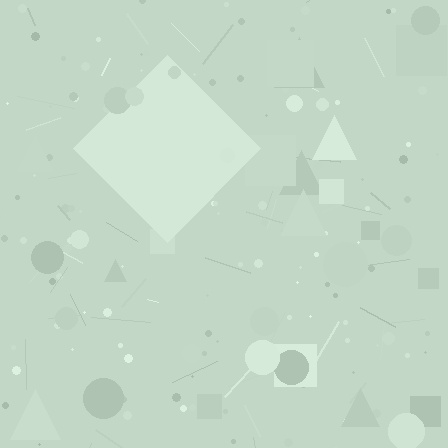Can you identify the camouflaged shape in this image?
The camouflaged shape is a diamond.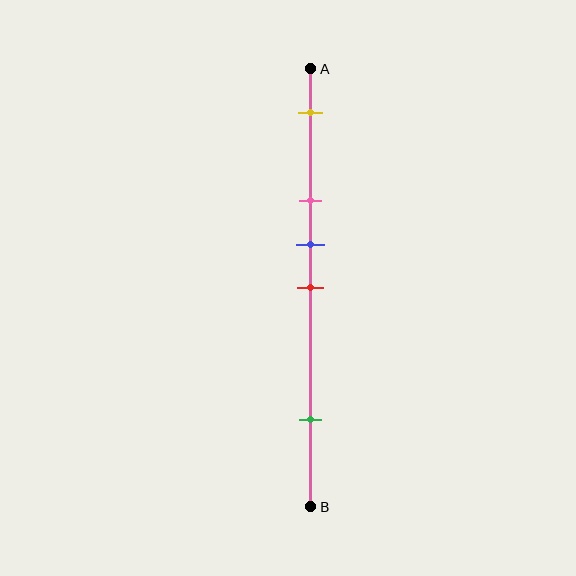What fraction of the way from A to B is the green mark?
The green mark is approximately 80% (0.8) of the way from A to B.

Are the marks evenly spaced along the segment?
No, the marks are not evenly spaced.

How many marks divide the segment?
There are 5 marks dividing the segment.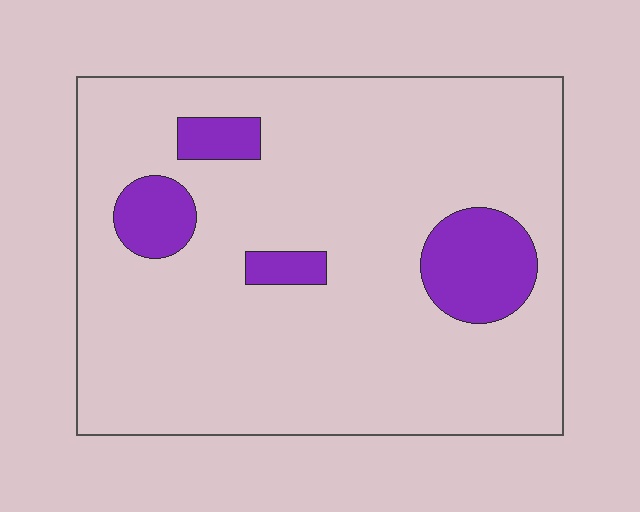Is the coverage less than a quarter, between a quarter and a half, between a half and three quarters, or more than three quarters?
Less than a quarter.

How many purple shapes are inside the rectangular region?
4.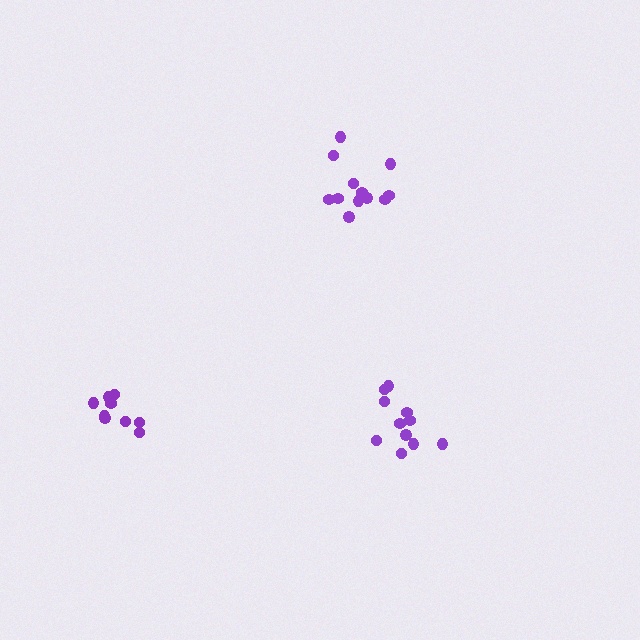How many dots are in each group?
Group 1: 9 dots, Group 2: 11 dots, Group 3: 12 dots (32 total).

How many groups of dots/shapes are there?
There are 3 groups.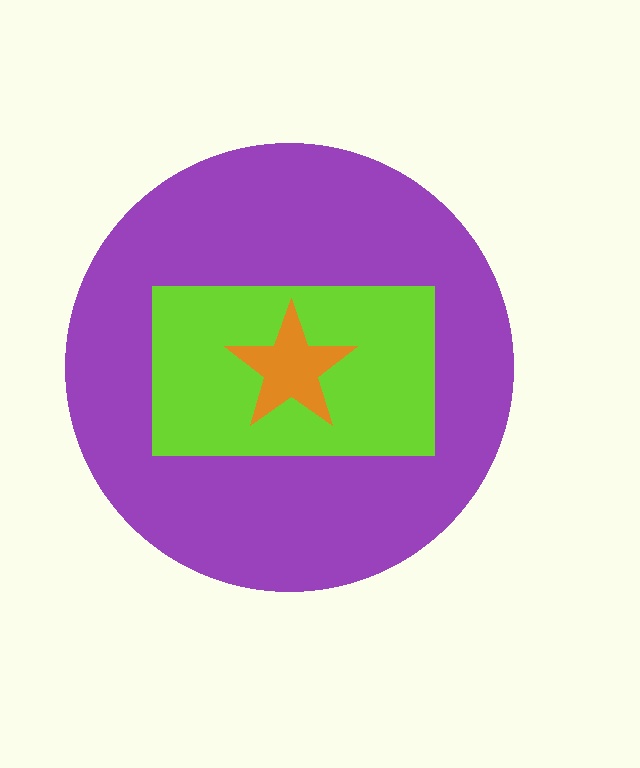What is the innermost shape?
The orange star.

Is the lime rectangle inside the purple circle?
Yes.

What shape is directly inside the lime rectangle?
The orange star.